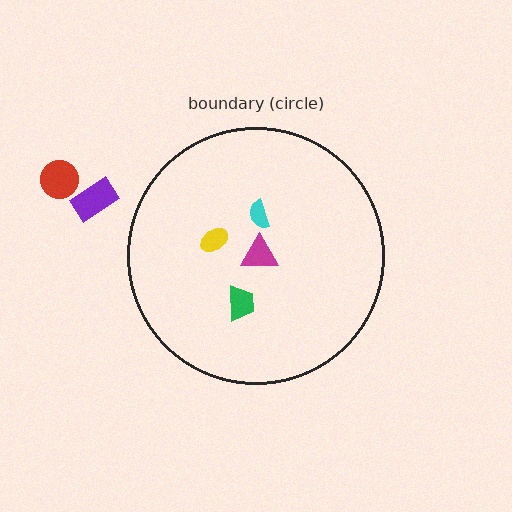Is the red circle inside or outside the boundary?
Outside.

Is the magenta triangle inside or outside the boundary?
Inside.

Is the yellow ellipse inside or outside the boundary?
Inside.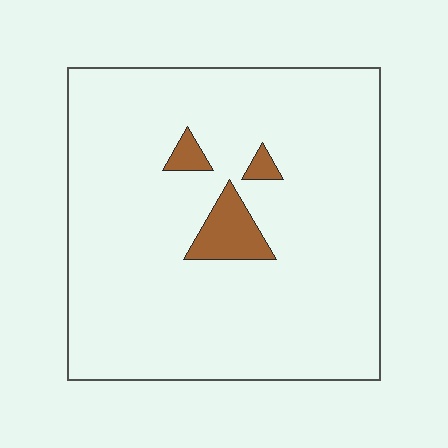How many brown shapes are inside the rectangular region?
3.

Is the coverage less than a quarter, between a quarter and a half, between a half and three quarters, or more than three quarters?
Less than a quarter.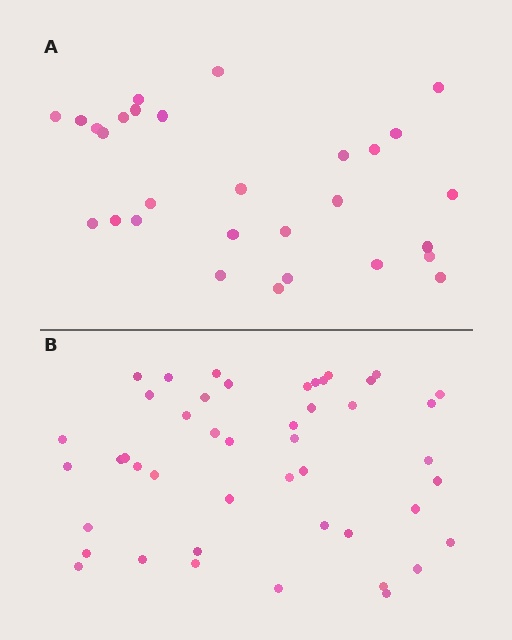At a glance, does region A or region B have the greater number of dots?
Region B (the bottom region) has more dots.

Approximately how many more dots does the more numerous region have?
Region B has approximately 15 more dots than region A.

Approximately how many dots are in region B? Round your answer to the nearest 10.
About 50 dots. (The exact count is 46, which rounds to 50.)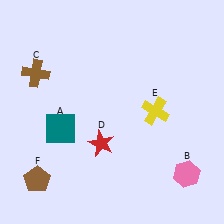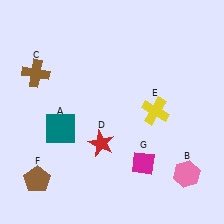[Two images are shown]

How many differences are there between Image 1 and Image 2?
There is 1 difference between the two images.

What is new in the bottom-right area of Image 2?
A magenta diamond (G) was added in the bottom-right area of Image 2.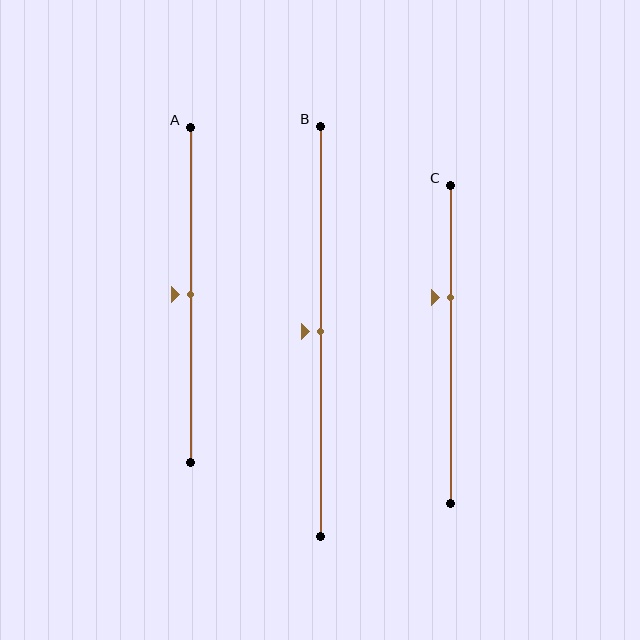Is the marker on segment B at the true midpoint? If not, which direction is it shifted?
Yes, the marker on segment B is at the true midpoint.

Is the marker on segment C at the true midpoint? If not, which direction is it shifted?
No, the marker on segment C is shifted upward by about 15% of the segment length.